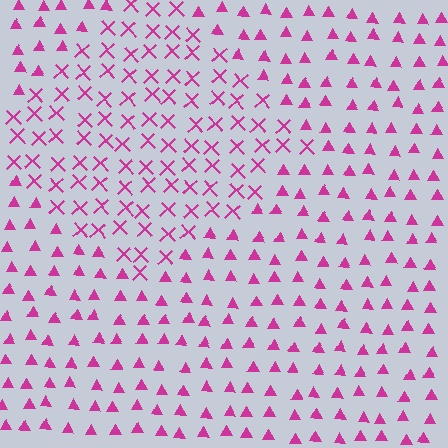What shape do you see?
I see a diamond.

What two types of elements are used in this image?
The image uses X marks inside the diamond region and triangles outside it.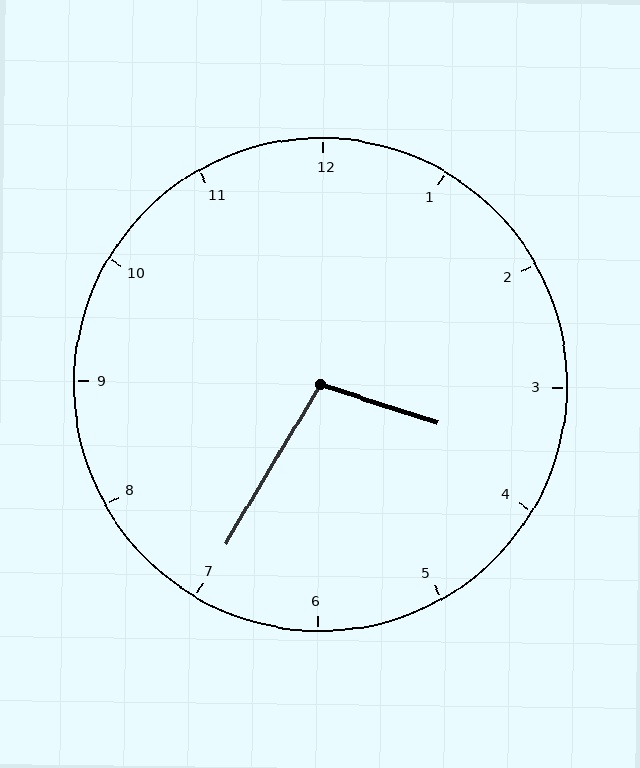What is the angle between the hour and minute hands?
Approximately 102 degrees.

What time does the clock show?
3:35.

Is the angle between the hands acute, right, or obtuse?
It is obtuse.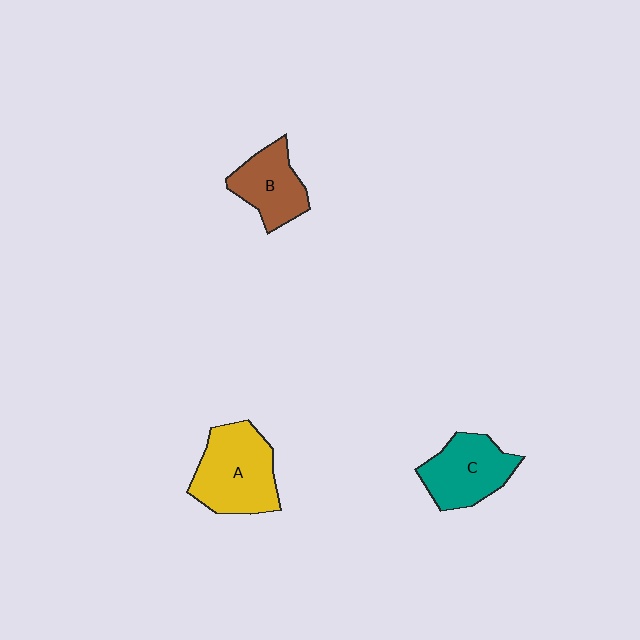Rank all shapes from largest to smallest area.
From largest to smallest: A (yellow), C (teal), B (brown).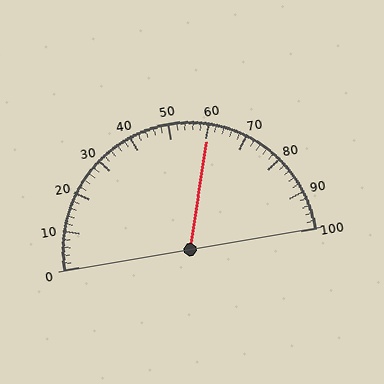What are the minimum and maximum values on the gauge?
The gauge ranges from 0 to 100.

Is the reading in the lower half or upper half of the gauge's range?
The reading is in the upper half of the range (0 to 100).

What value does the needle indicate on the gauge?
The needle indicates approximately 60.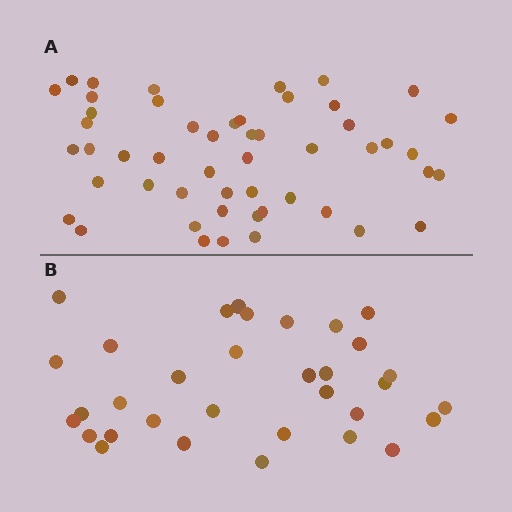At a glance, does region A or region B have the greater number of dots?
Region A (the top region) has more dots.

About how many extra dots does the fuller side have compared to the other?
Region A has approximately 20 more dots than region B.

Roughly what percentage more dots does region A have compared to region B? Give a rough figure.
About 55% more.